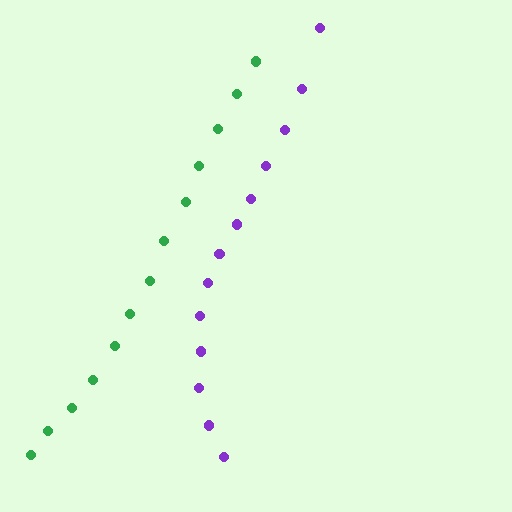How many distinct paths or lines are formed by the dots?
There are 2 distinct paths.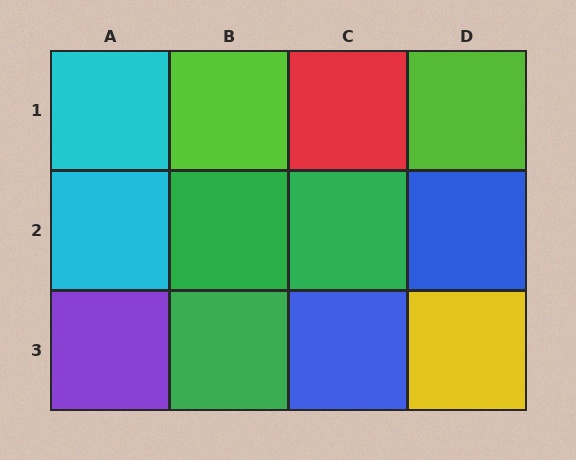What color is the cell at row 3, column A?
Purple.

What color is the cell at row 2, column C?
Green.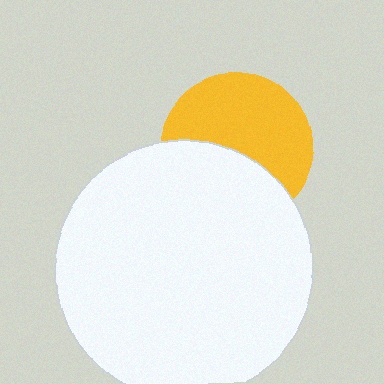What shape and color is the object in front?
The object in front is a white circle.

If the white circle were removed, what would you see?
You would see the complete yellow circle.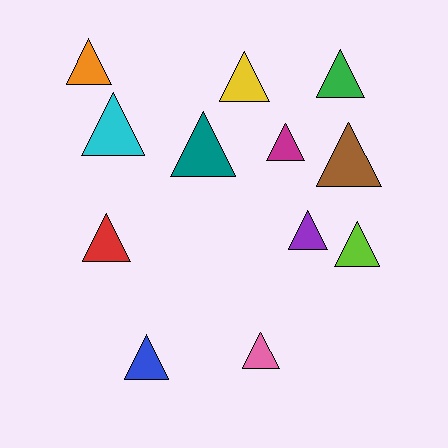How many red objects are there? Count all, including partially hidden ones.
There is 1 red object.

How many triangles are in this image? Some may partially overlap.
There are 12 triangles.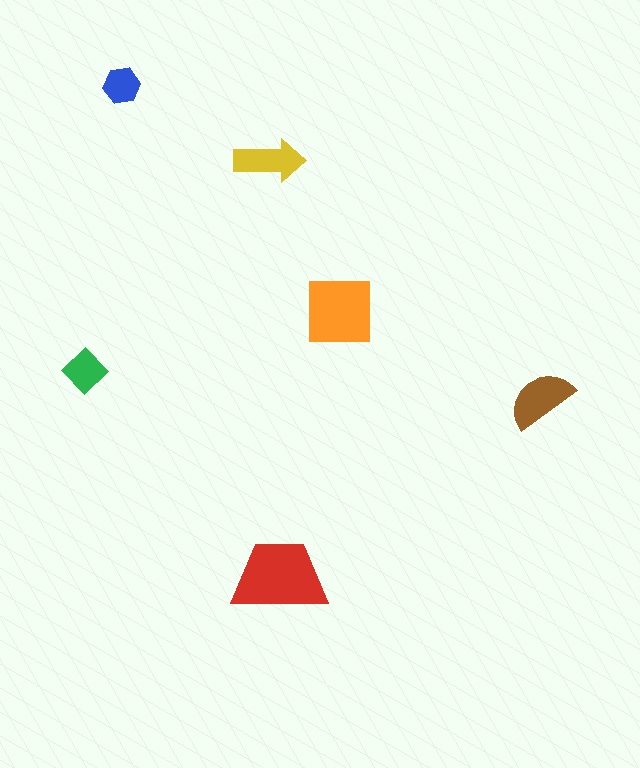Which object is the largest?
The red trapezoid.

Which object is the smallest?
The blue hexagon.